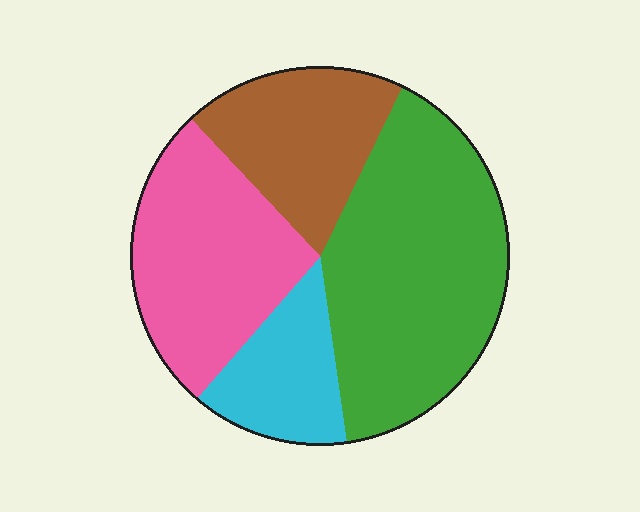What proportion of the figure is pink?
Pink takes up about one quarter (1/4) of the figure.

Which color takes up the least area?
Cyan, at roughly 15%.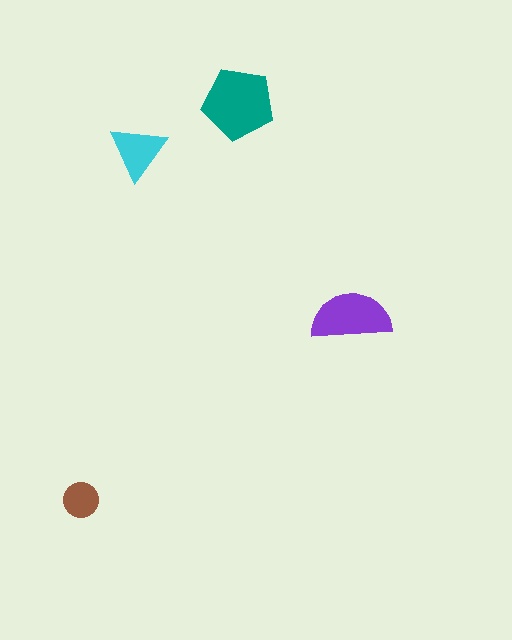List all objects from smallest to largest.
The brown circle, the cyan triangle, the purple semicircle, the teal pentagon.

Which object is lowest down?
The brown circle is bottommost.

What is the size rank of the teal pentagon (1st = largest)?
1st.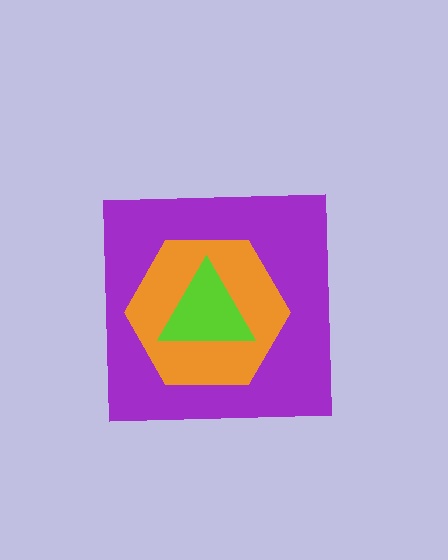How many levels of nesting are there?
3.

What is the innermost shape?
The lime triangle.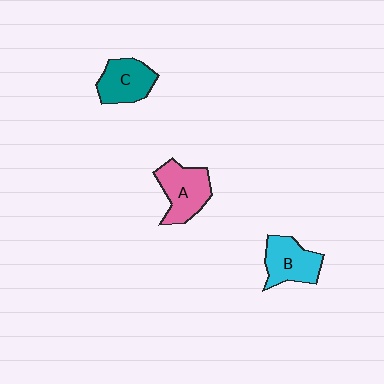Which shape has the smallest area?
Shape C (teal).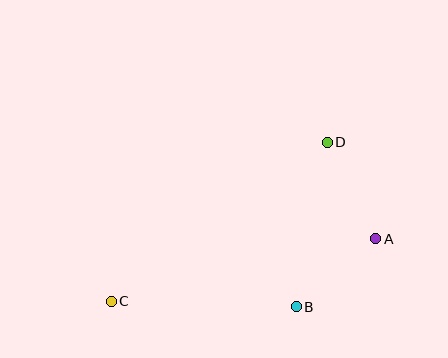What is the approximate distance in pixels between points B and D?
The distance between B and D is approximately 167 pixels.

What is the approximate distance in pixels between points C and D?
The distance between C and D is approximately 268 pixels.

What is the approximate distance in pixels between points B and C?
The distance between B and C is approximately 185 pixels.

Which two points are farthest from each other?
Points A and C are farthest from each other.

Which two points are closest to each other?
Points A and B are closest to each other.